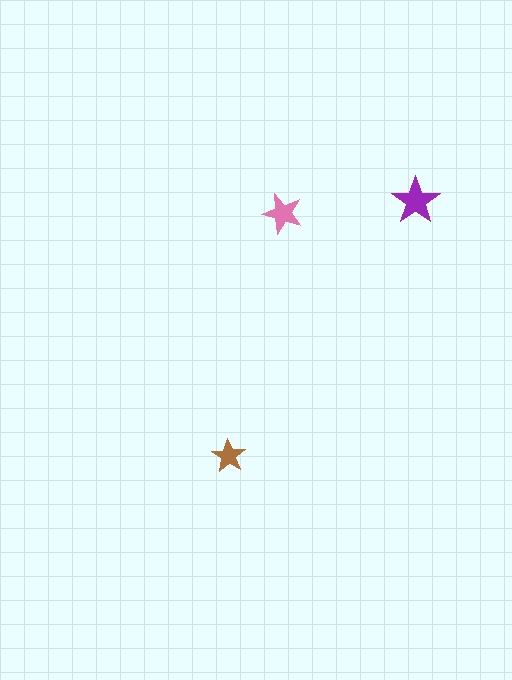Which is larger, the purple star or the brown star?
The purple one.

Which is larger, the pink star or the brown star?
The pink one.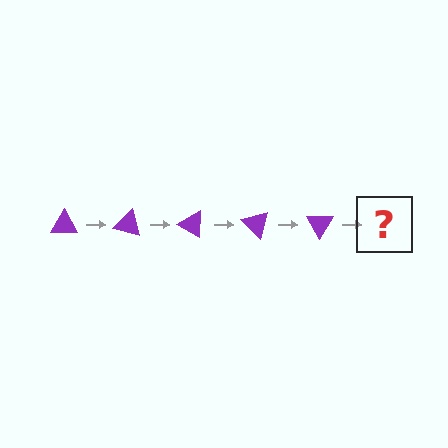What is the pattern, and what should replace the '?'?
The pattern is that the triangle rotates 15 degrees each step. The '?' should be a purple triangle rotated 75 degrees.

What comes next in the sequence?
The next element should be a purple triangle rotated 75 degrees.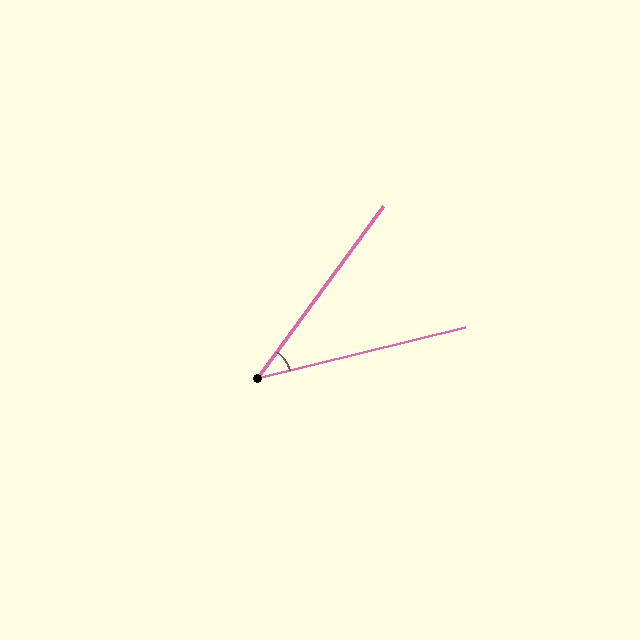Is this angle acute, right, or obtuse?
It is acute.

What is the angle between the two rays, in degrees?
Approximately 40 degrees.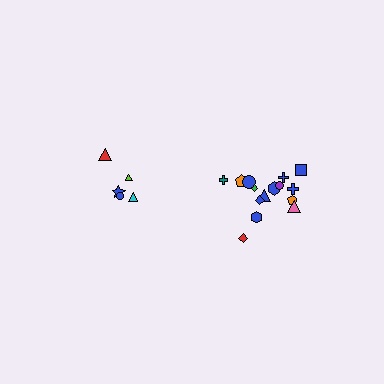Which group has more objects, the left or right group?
The right group.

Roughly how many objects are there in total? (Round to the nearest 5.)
Roughly 20 objects in total.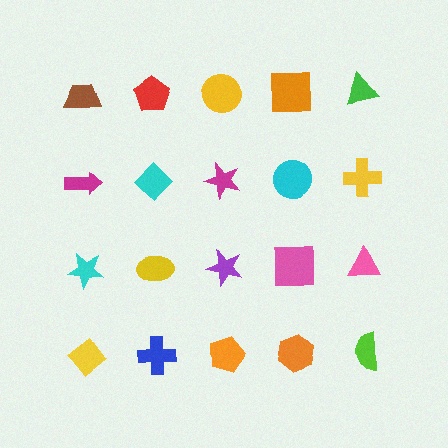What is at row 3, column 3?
A purple star.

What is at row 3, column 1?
A cyan star.